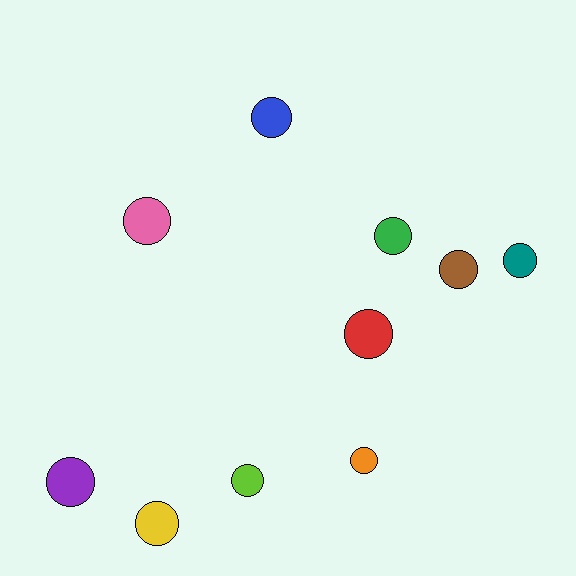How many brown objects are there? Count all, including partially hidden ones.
There is 1 brown object.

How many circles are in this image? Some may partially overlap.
There are 10 circles.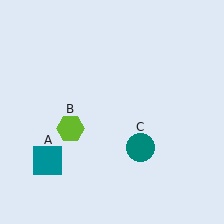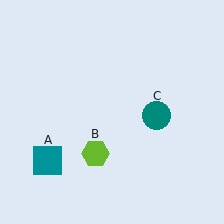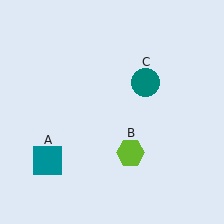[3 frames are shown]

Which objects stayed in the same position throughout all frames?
Teal square (object A) remained stationary.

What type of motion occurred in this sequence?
The lime hexagon (object B), teal circle (object C) rotated counterclockwise around the center of the scene.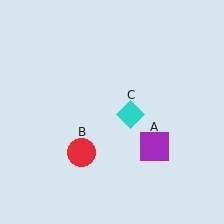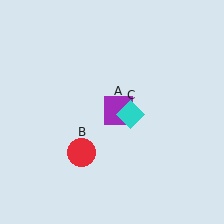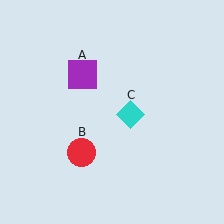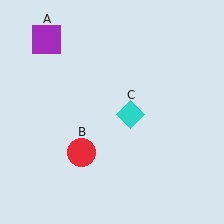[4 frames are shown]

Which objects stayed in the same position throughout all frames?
Red circle (object B) and cyan diamond (object C) remained stationary.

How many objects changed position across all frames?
1 object changed position: purple square (object A).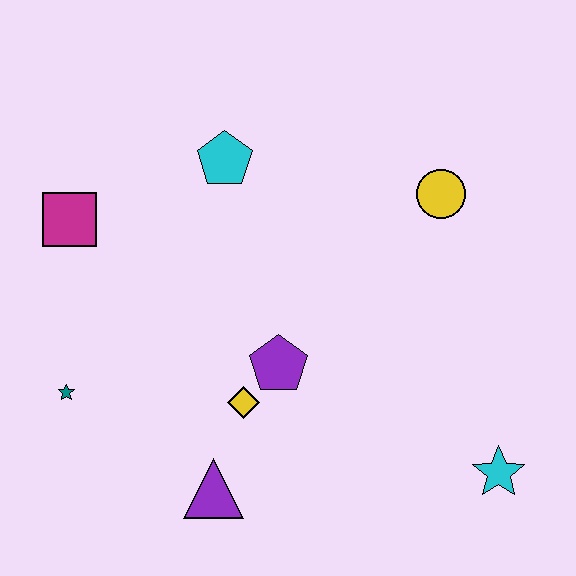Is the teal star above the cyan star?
Yes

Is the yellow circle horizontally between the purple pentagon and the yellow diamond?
No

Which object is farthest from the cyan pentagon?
The cyan star is farthest from the cyan pentagon.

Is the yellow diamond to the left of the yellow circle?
Yes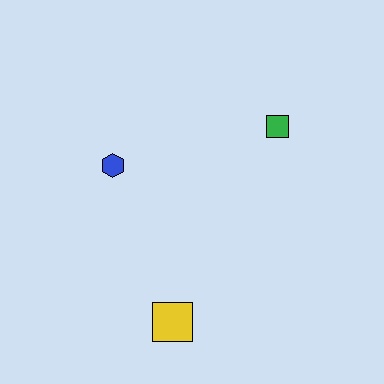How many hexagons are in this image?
There is 1 hexagon.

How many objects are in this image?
There are 3 objects.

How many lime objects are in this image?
There are no lime objects.